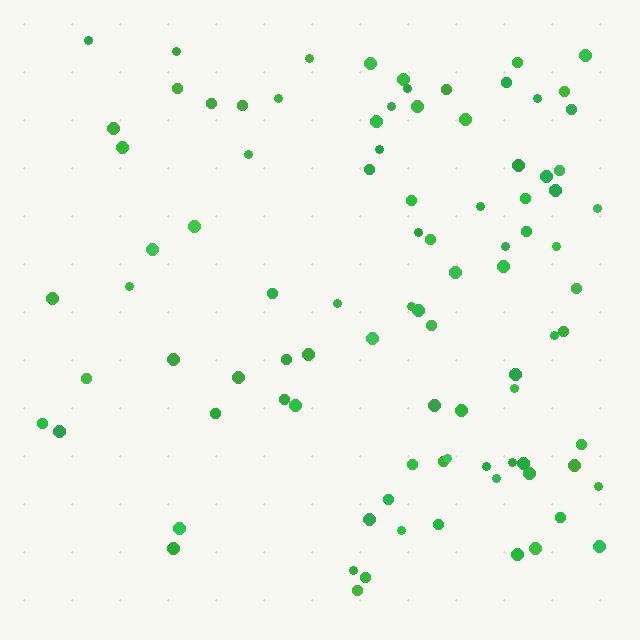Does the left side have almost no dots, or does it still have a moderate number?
Still a moderate number, just noticeably fewer than the right.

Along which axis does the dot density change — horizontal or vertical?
Horizontal.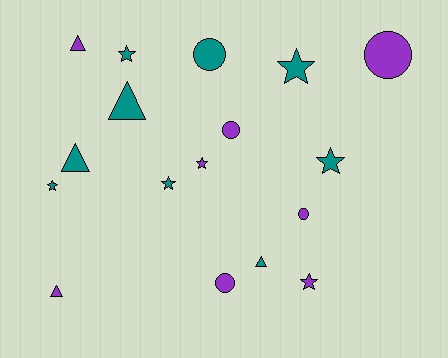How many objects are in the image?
There are 17 objects.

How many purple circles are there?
There are 4 purple circles.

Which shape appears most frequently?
Star, with 7 objects.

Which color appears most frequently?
Teal, with 9 objects.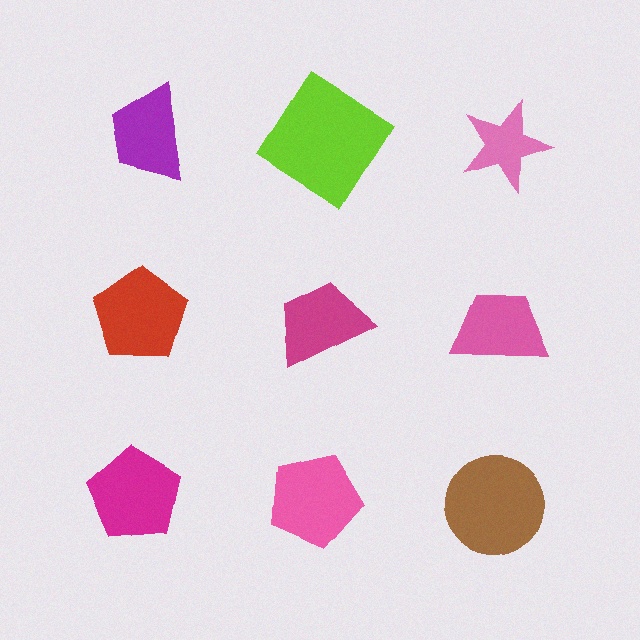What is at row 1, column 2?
A lime diamond.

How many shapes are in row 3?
3 shapes.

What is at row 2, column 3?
A pink trapezoid.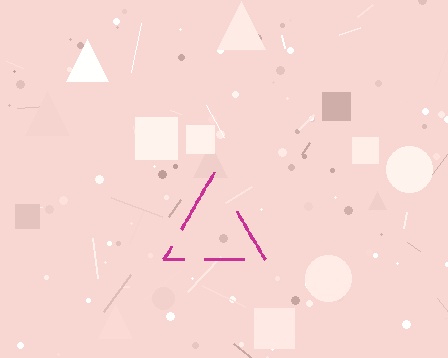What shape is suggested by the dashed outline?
The dashed outline suggests a triangle.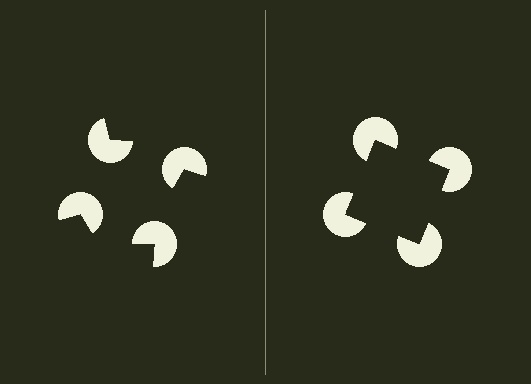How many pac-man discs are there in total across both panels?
8 — 4 on each side.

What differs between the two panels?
The pac-man discs are positioned identically on both sides; only the wedge orientations differ. On the right they align to a square; on the left they are misaligned.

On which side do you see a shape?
An illusory square appears on the right side. On the left side the wedge cuts are rotated, so no coherent shape forms.